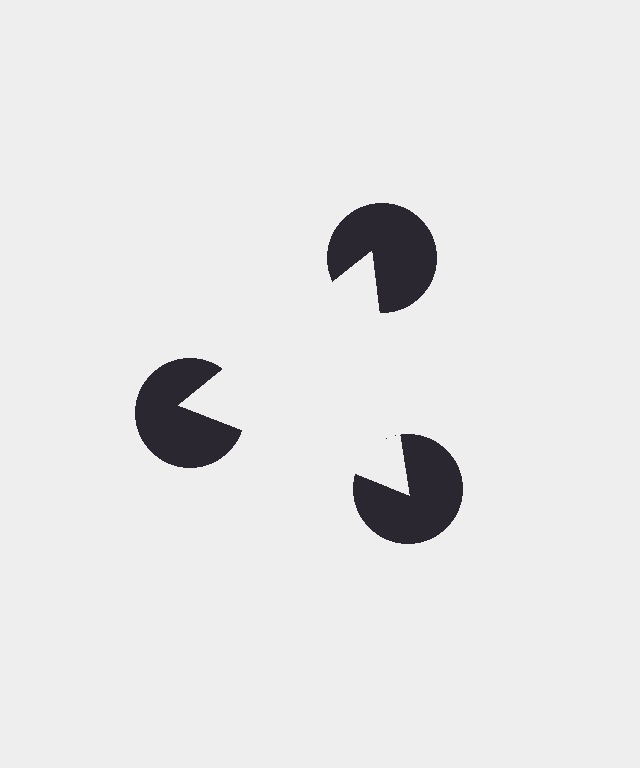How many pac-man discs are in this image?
There are 3 — one at each vertex of the illusory triangle.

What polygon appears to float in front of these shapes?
An illusory triangle — its edges are inferred from the aligned wedge cuts in the pac-man discs, not physically drawn.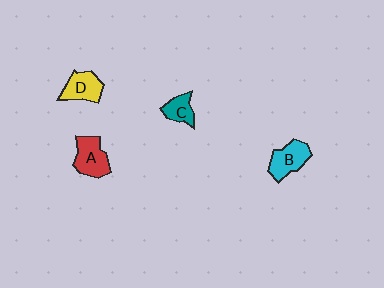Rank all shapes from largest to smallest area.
From largest to smallest: A (red), B (cyan), D (yellow), C (teal).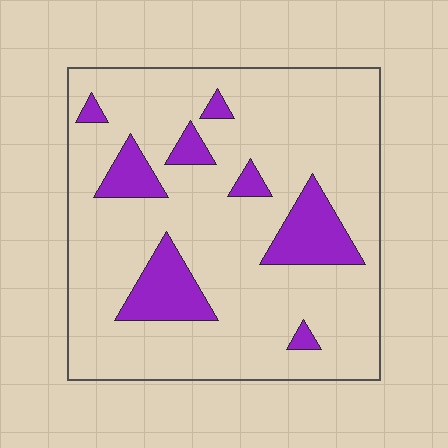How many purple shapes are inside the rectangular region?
8.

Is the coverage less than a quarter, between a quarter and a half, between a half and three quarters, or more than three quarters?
Less than a quarter.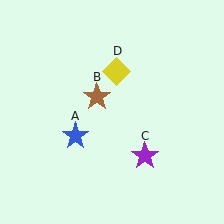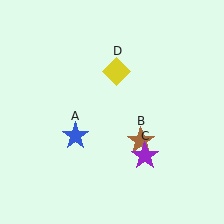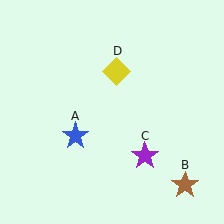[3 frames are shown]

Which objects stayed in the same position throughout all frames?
Blue star (object A) and purple star (object C) and yellow diamond (object D) remained stationary.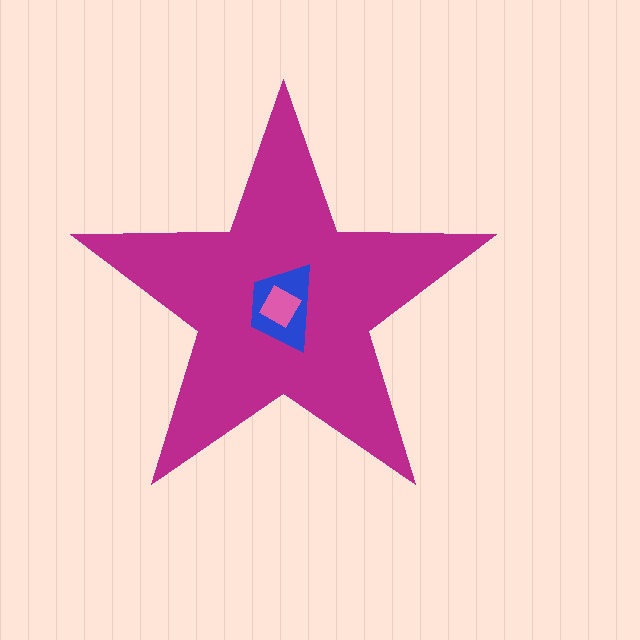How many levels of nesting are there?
3.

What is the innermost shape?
The pink square.